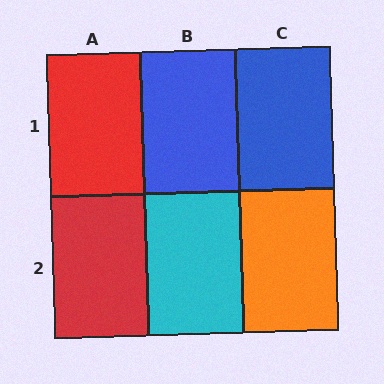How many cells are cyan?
1 cell is cyan.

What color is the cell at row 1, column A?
Red.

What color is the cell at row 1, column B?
Blue.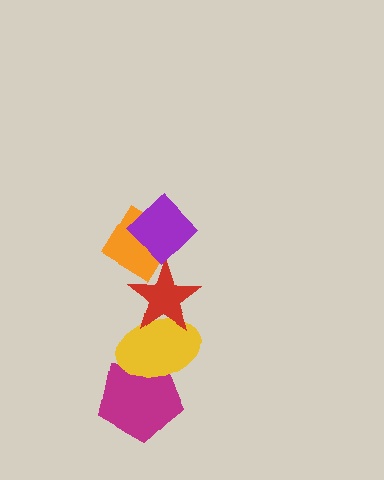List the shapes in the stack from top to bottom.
From top to bottom: the purple diamond, the orange diamond, the red star, the yellow ellipse, the magenta pentagon.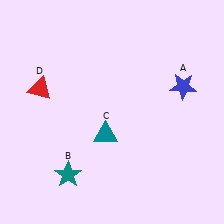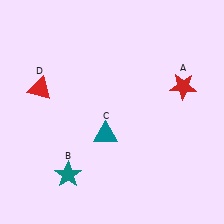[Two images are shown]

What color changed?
The star (A) changed from blue in Image 1 to red in Image 2.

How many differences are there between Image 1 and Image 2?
There is 1 difference between the two images.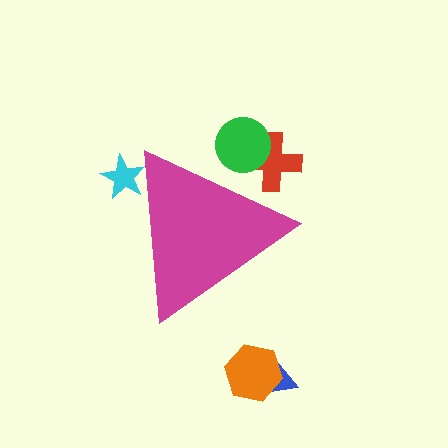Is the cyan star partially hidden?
Yes, the cyan star is partially hidden behind the magenta triangle.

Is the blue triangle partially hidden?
No, the blue triangle is fully visible.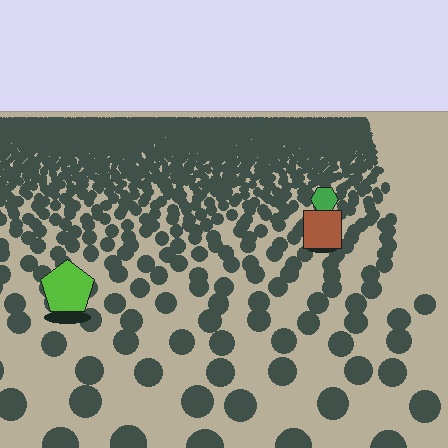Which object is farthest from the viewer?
The green hexagon is farthest from the viewer. It appears smaller and the ground texture around it is denser.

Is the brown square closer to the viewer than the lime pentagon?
No. The lime pentagon is closer — you can tell from the texture gradient: the ground texture is coarser near it.